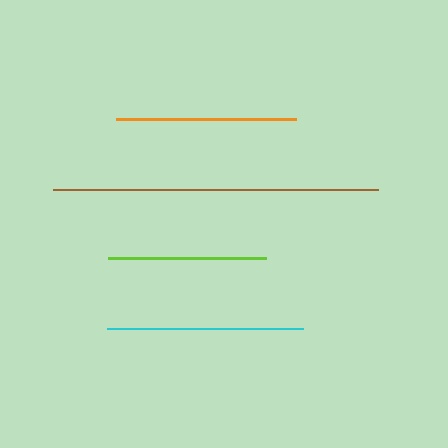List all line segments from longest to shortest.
From longest to shortest: brown, cyan, orange, lime.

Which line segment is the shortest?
The lime line is the shortest at approximately 158 pixels.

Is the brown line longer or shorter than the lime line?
The brown line is longer than the lime line.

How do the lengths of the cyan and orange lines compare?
The cyan and orange lines are approximately the same length.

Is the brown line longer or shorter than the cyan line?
The brown line is longer than the cyan line.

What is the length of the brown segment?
The brown segment is approximately 325 pixels long.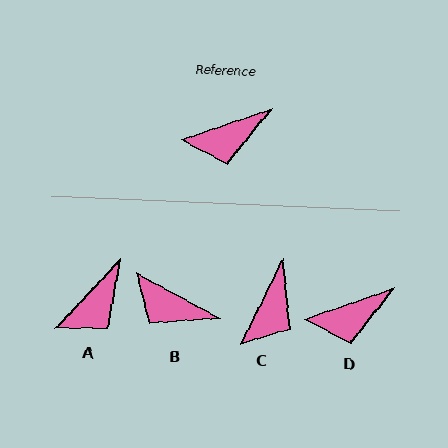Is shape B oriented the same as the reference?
No, it is off by about 47 degrees.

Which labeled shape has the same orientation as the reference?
D.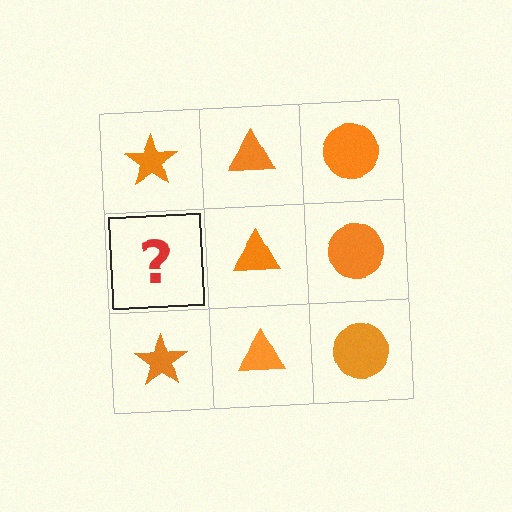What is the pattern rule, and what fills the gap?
The rule is that each column has a consistent shape. The gap should be filled with an orange star.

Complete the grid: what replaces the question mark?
The question mark should be replaced with an orange star.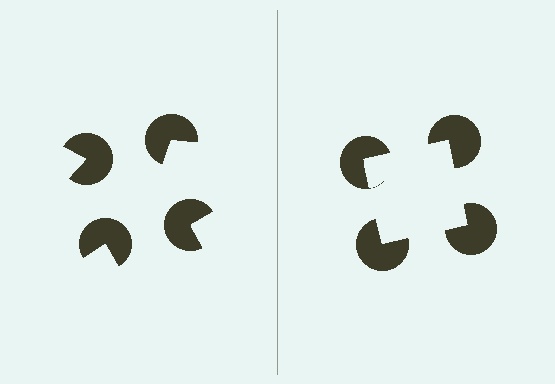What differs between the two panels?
The pac-man discs are positioned identically on both sides; only the wedge orientations differ. On the right they align to a square; on the left they are misaligned.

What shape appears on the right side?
An illusory square.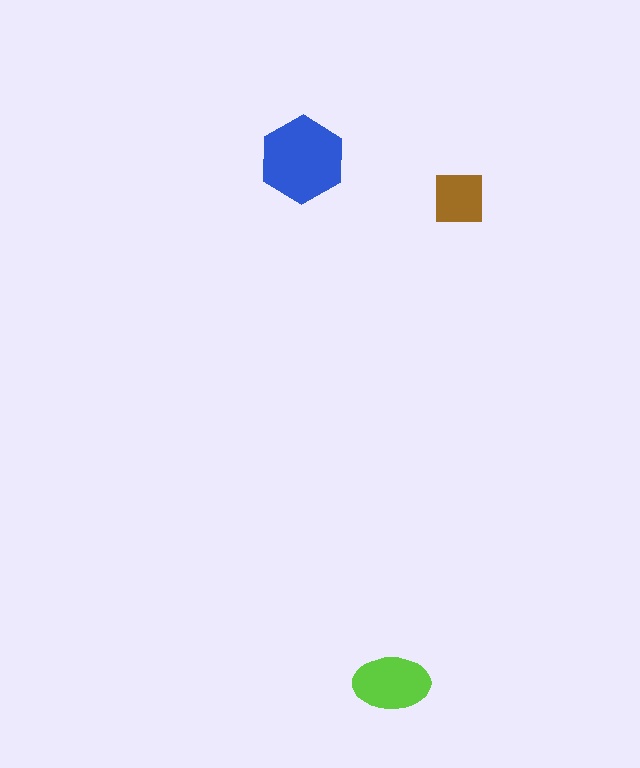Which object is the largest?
The blue hexagon.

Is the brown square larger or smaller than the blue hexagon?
Smaller.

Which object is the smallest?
The brown square.